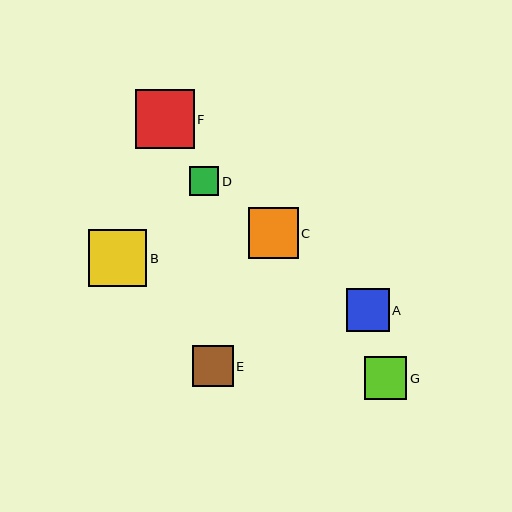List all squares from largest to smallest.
From largest to smallest: F, B, C, A, G, E, D.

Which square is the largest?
Square F is the largest with a size of approximately 59 pixels.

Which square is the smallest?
Square D is the smallest with a size of approximately 29 pixels.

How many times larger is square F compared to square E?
Square F is approximately 1.5 times the size of square E.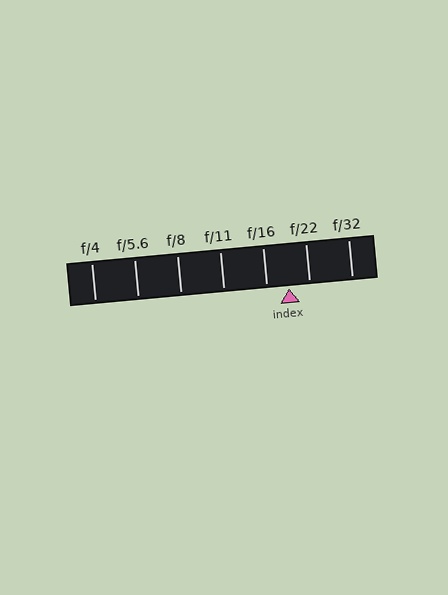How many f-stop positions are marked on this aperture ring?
There are 7 f-stop positions marked.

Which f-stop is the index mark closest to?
The index mark is closest to f/22.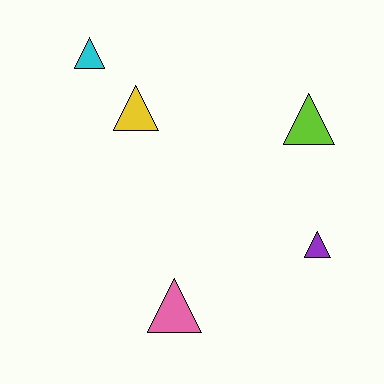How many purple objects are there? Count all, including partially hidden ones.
There is 1 purple object.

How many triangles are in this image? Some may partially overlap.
There are 5 triangles.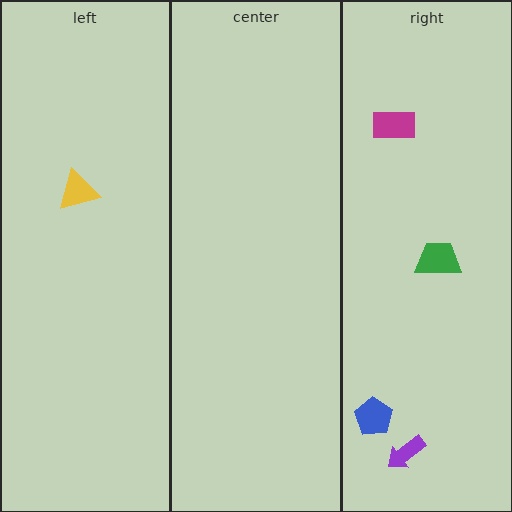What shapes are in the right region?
The green trapezoid, the purple arrow, the blue pentagon, the magenta rectangle.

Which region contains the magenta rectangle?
The right region.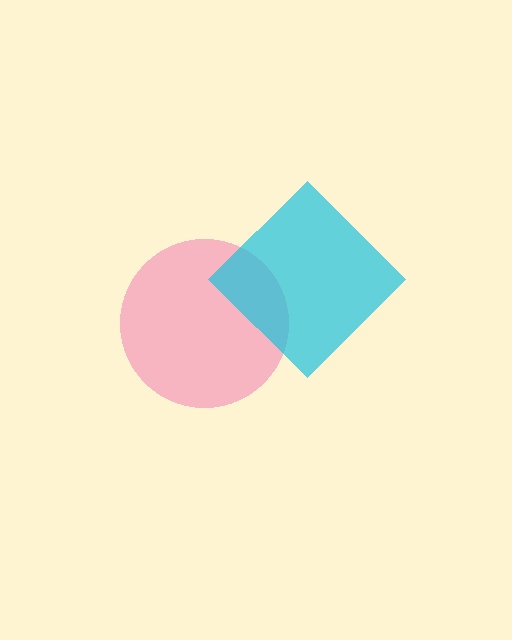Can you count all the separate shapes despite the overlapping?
Yes, there are 2 separate shapes.